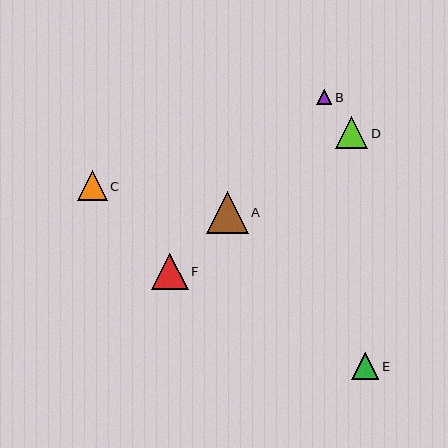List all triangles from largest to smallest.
From largest to smallest: A, F, D, C, E, B.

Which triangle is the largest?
Triangle A is the largest with a size of approximately 42 pixels.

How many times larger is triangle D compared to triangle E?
Triangle D is approximately 1.2 times the size of triangle E.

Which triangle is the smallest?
Triangle B is the smallest with a size of approximately 15 pixels.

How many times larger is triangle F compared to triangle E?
Triangle F is approximately 1.3 times the size of triangle E.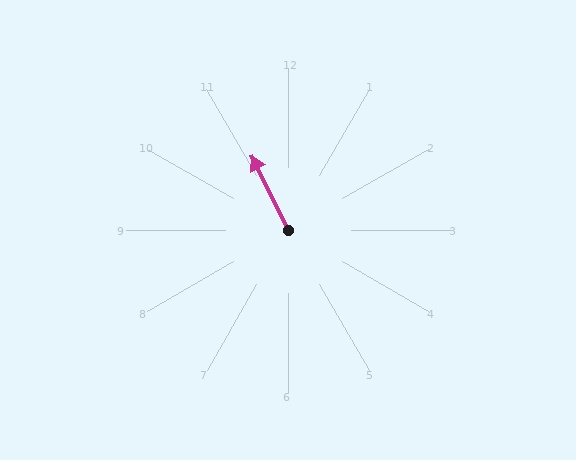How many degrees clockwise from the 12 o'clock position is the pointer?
Approximately 334 degrees.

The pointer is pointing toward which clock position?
Roughly 11 o'clock.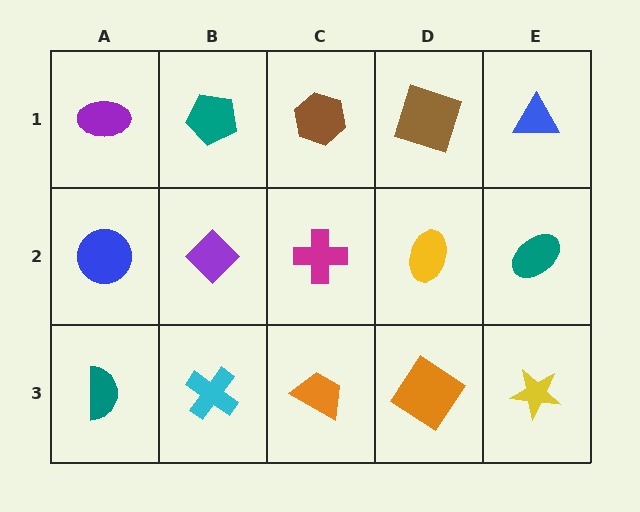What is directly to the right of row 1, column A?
A teal pentagon.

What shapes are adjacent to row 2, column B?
A teal pentagon (row 1, column B), a cyan cross (row 3, column B), a blue circle (row 2, column A), a magenta cross (row 2, column C).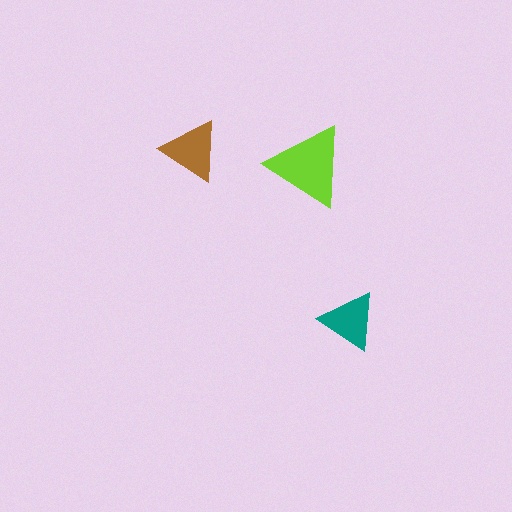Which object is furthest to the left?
The brown triangle is leftmost.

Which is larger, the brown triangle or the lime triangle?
The lime one.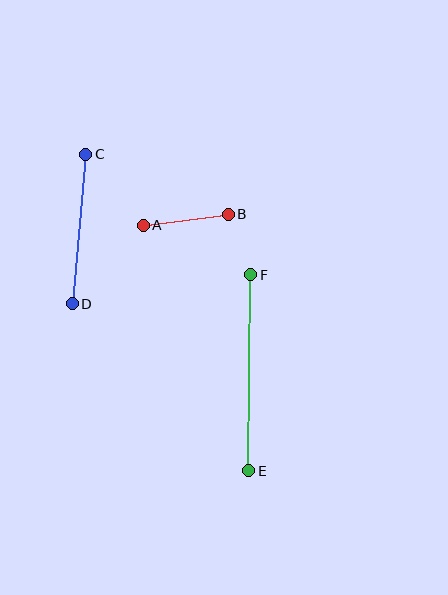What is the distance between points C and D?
The distance is approximately 150 pixels.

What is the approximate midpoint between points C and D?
The midpoint is at approximately (79, 229) pixels.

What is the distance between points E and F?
The distance is approximately 196 pixels.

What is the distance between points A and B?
The distance is approximately 86 pixels.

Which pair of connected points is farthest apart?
Points E and F are farthest apart.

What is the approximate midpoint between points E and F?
The midpoint is at approximately (250, 373) pixels.